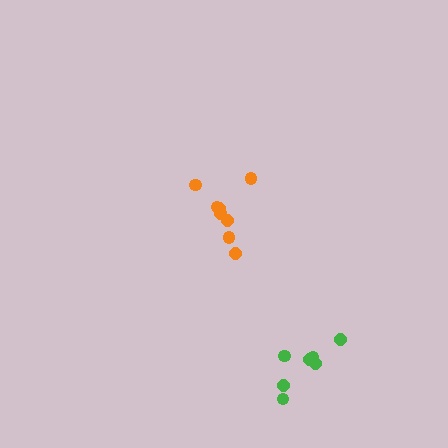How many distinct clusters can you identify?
There are 2 distinct clusters.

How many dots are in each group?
Group 1: 7 dots, Group 2: 8 dots (15 total).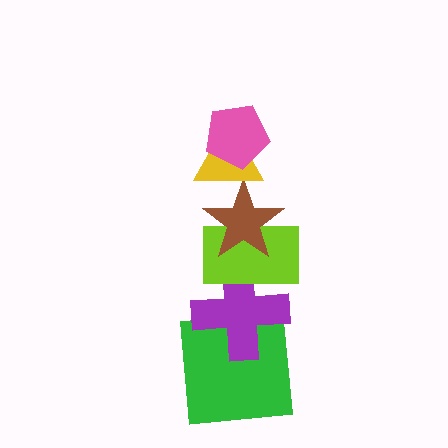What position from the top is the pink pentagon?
The pink pentagon is 1st from the top.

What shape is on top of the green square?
The purple cross is on top of the green square.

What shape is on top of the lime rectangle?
The brown star is on top of the lime rectangle.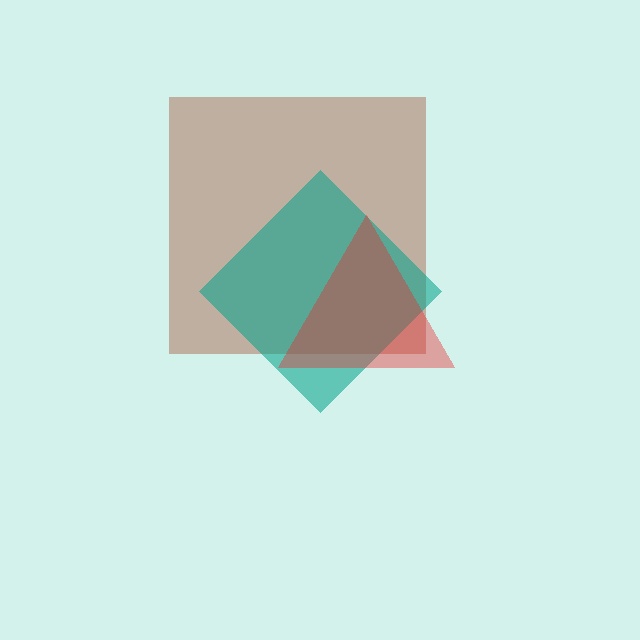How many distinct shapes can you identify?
There are 3 distinct shapes: a brown square, a teal diamond, a red triangle.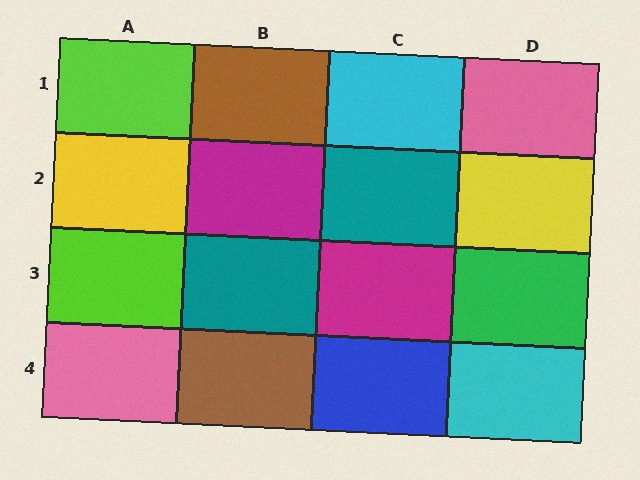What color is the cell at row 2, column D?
Yellow.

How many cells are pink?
2 cells are pink.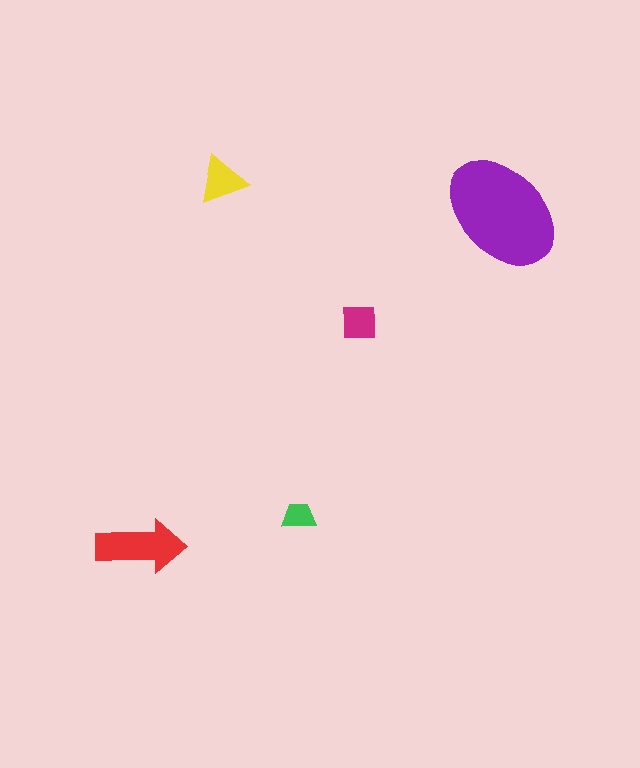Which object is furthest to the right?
The purple ellipse is rightmost.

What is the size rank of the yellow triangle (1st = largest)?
3rd.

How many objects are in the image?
There are 5 objects in the image.